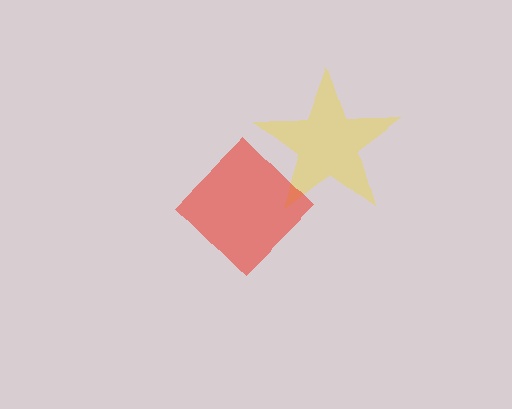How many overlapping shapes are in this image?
There are 2 overlapping shapes in the image.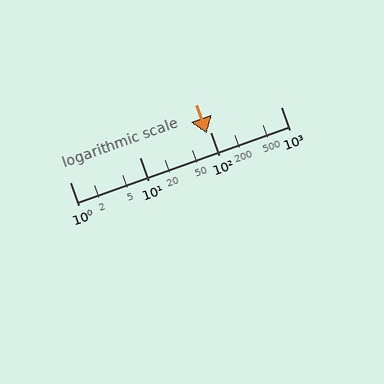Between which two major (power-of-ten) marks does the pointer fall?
The pointer is between 10 and 100.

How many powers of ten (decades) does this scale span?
The scale spans 3 decades, from 1 to 1000.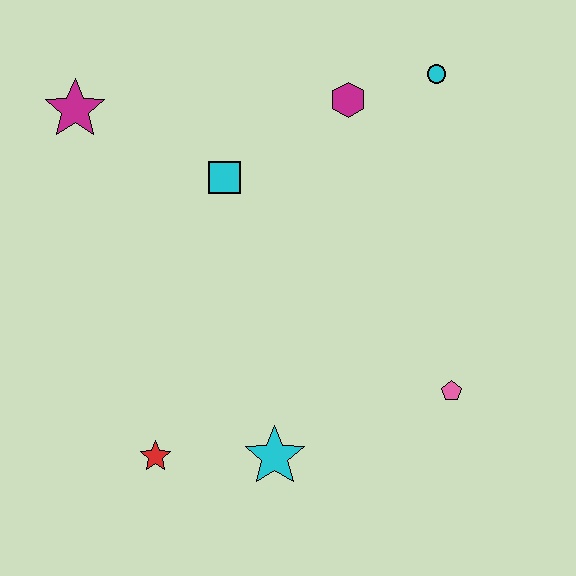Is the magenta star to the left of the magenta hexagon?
Yes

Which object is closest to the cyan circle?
The magenta hexagon is closest to the cyan circle.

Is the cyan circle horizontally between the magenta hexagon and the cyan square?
No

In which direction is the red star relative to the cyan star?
The red star is to the left of the cyan star.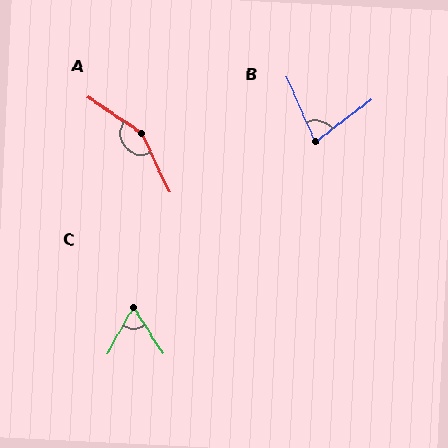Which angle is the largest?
A, at approximately 149 degrees.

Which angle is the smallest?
C, at approximately 61 degrees.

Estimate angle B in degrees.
Approximately 77 degrees.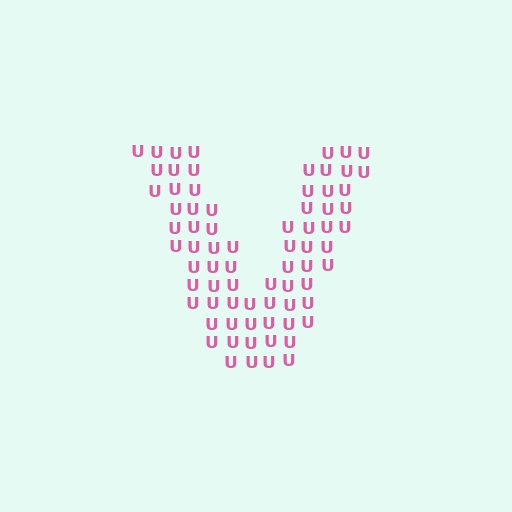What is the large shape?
The large shape is the letter V.